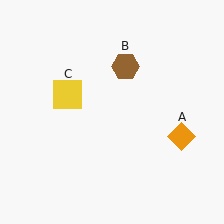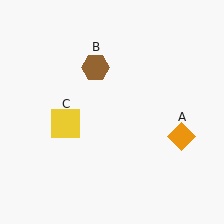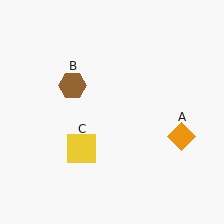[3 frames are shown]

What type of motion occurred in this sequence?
The brown hexagon (object B), yellow square (object C) rotated counterclockwise around the center of the scene.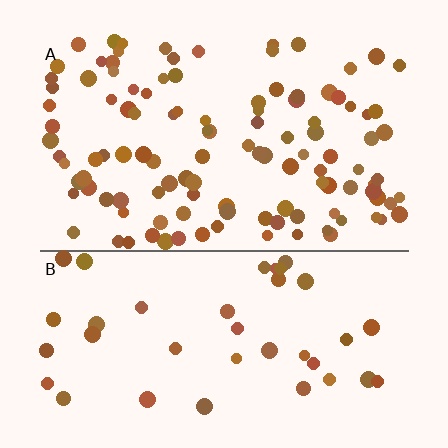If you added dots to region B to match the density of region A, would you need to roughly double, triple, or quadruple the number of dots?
Approximately triple.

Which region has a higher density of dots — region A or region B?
A (the top).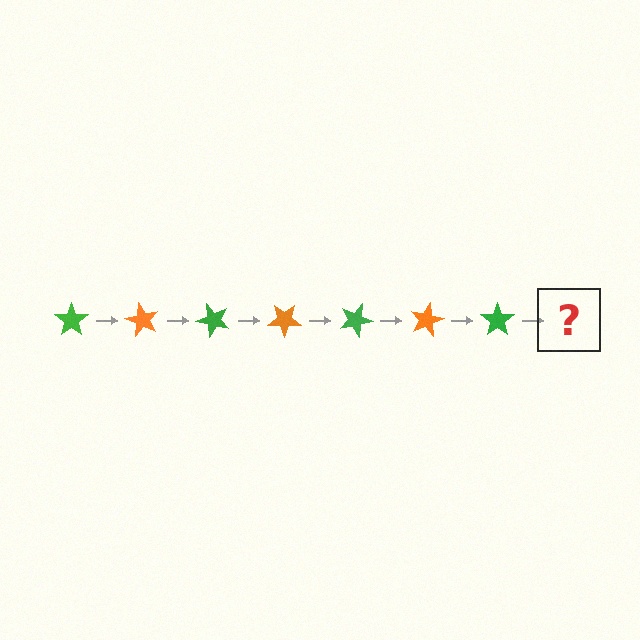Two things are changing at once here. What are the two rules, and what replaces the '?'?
The two rules are that it rotates 60 degrees each step and the color cycles through green and orange. The '?' should be an orange star, rotated 420 degrees from the start.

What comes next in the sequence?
The next element should be an orange star, rotated 420 degrees from the start.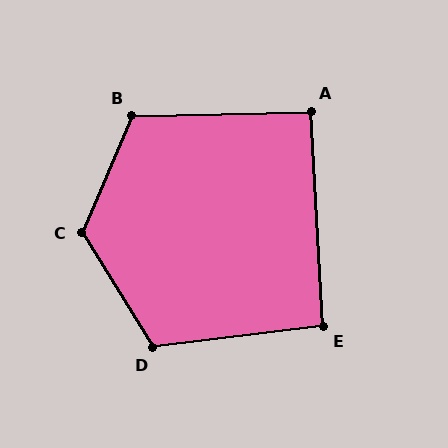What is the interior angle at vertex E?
Approximately 94 degrees (approximately right).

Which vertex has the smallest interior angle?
A, at approximately 92 degrees.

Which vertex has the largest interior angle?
C, at approximately 125 degrees.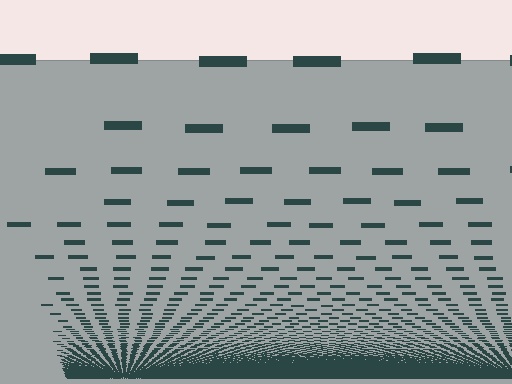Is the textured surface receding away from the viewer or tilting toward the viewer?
The surface appears to tilt toward the viewer. Texture elements get larger and sparser toward the top.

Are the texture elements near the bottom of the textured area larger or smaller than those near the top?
Smaller. The gradient is inverted — elements near the bottom are smaller and denser.